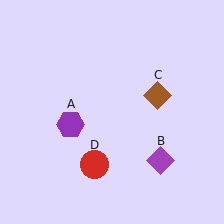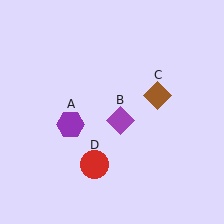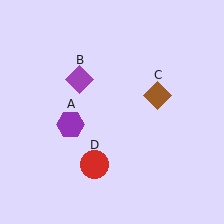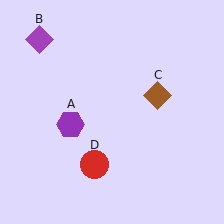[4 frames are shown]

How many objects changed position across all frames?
1 object changed position: purple diamond (object B).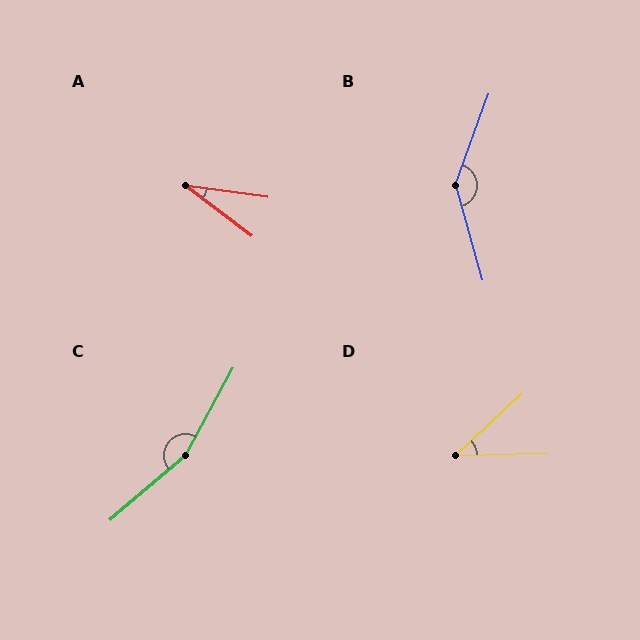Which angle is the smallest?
A, at approximately 29 degrees.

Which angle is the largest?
C, at approximately 159 degrees.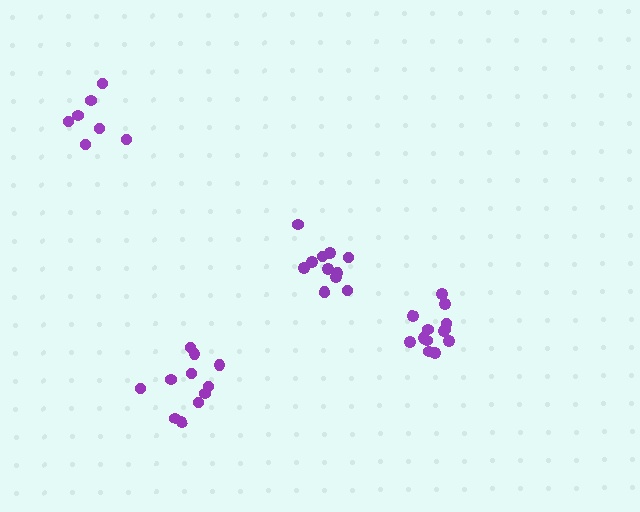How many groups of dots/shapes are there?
There are 4 groups.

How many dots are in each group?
Group 1: 11 dots, Group 2: 7 dots, Group 3: 12 dots, Group 4: 13 dots (43 total).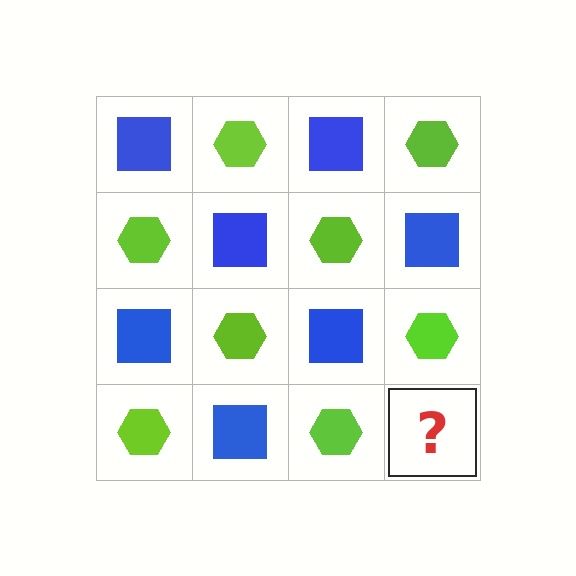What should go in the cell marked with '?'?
The missing cell should contain a blue square.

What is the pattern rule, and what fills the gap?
The rule is that it alternates blue square and lime hexagon in a checkerboard pattern. The gap should be filled with a blue square.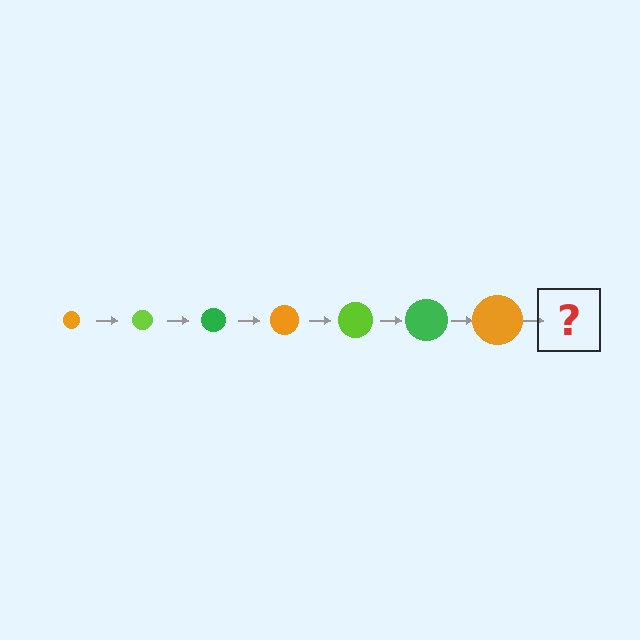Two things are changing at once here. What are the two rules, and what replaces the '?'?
The two rules are that the circle grows larger each step and the color cycles through orange, lime, and green. The '?' should be a lime circle, larger than the previous one.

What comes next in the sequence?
The next element should be a lime circle, larger than the previous one.